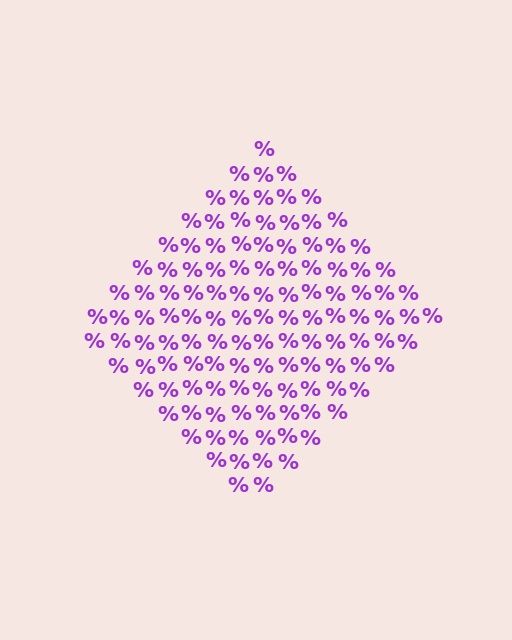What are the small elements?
The small elements are percent signs.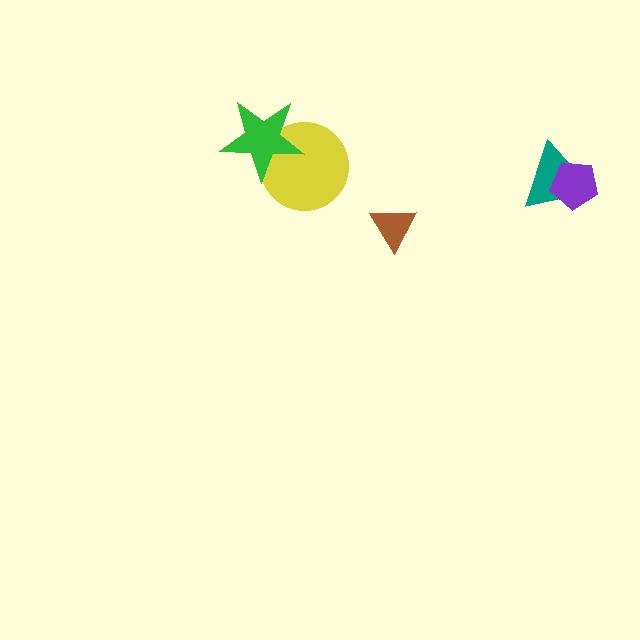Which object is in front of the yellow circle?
The green star is in front of the yellow circle.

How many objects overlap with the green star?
1 object overlaps with the green star.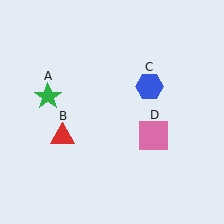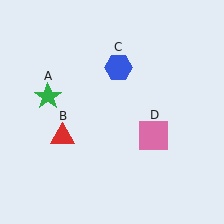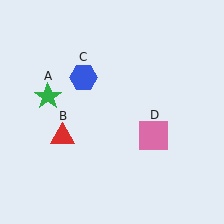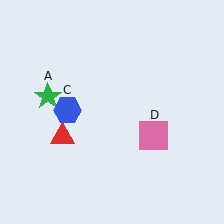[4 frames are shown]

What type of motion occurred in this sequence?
The blue hexagon (object C) rotated counterclockwise around the center of the scene.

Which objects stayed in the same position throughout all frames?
Green star (object A) and red triangle (object B) and pink square (object D) remained stationary.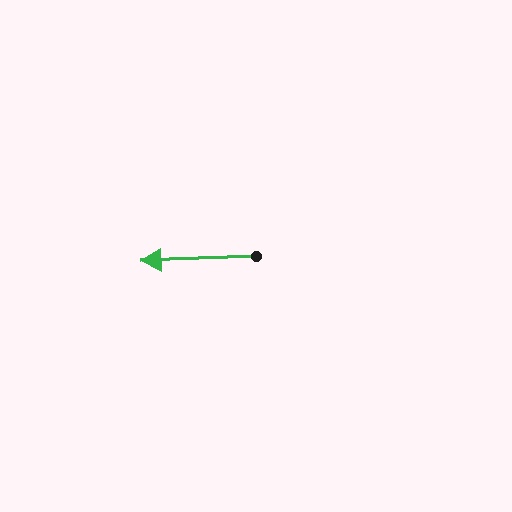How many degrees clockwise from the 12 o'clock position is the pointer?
Approximately 268 degrees.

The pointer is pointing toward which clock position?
Roughly 9 o'clock.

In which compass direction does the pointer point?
West.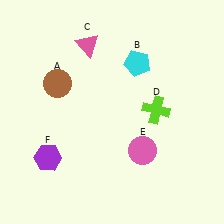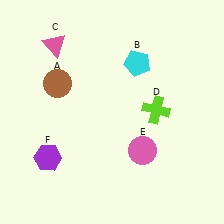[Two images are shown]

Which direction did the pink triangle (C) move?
The pink triangle (C) moved left.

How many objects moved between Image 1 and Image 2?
1 object moved between the two images.